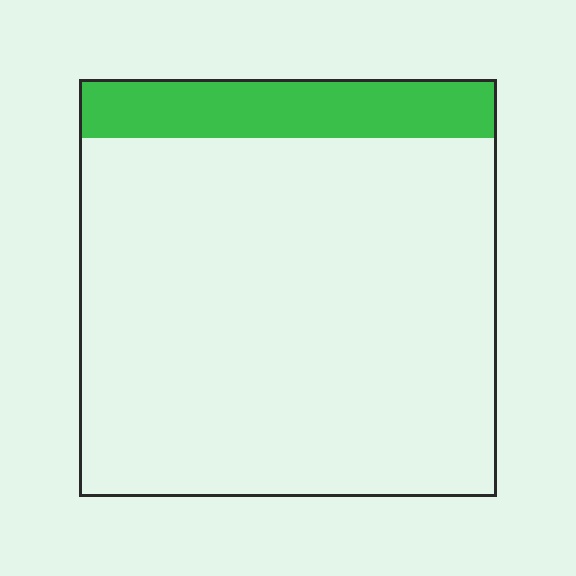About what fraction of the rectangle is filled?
About one eighth (1/8).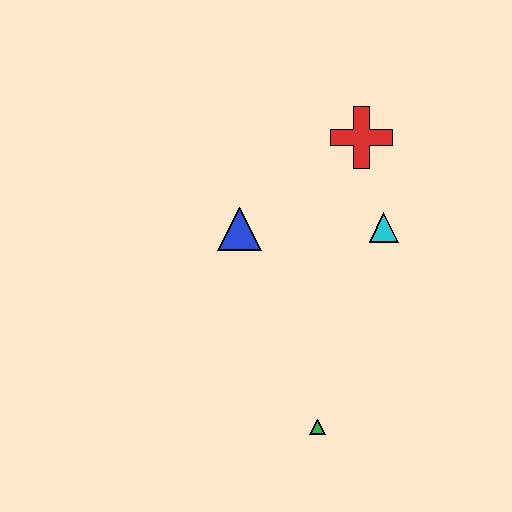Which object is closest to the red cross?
The cyan triangle is closest to the red cross.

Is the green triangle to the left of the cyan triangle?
Yes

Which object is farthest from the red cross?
The green triangle is farthest from the red cross.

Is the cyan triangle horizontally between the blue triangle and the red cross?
No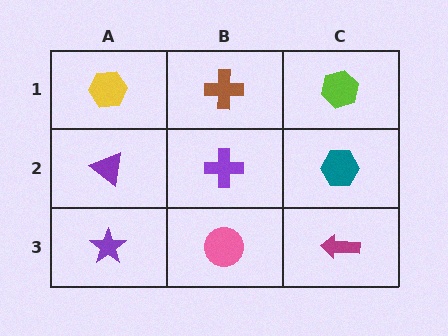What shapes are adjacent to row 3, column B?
A purple cross (row 2, column B), a purple star (row 3, column A), a magenta arrow (row 3, column C).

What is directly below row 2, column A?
A purple star.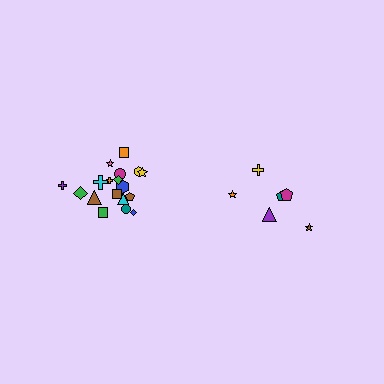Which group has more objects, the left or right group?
The left group.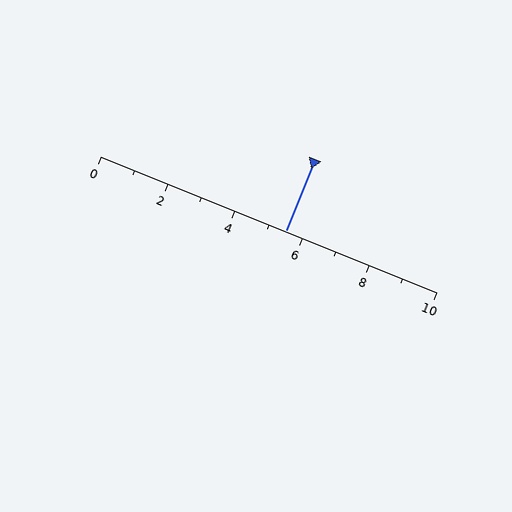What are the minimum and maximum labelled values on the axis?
The axis runs from 0 to 10.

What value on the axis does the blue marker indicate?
The marker indicates approximately 5.5.